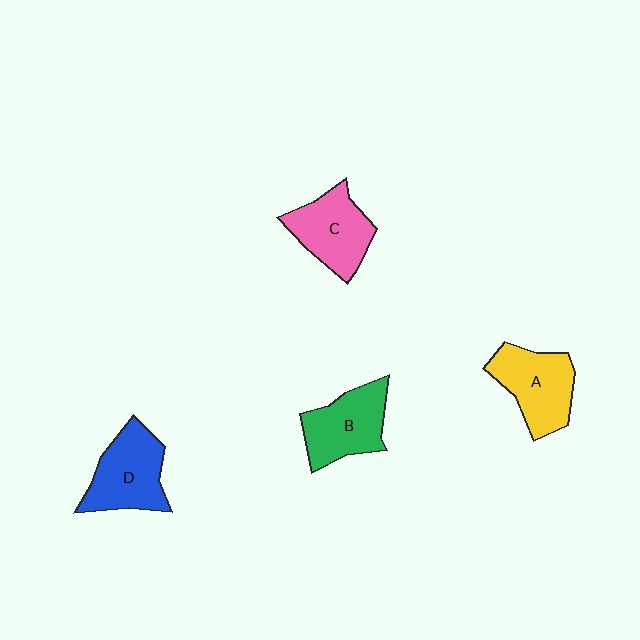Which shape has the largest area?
Shape D (blue).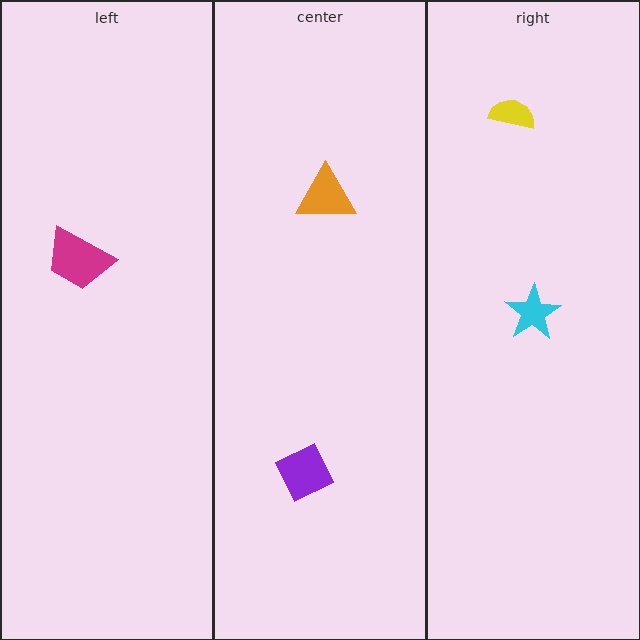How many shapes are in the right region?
2.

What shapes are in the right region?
The yellow semicircle, the cyan star.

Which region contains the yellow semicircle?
The right region.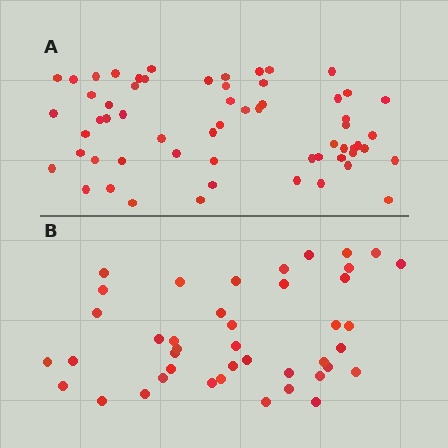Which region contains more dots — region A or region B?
Region A (the top region) has more dots.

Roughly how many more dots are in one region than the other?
Region A has approximately 20 more dots than region B.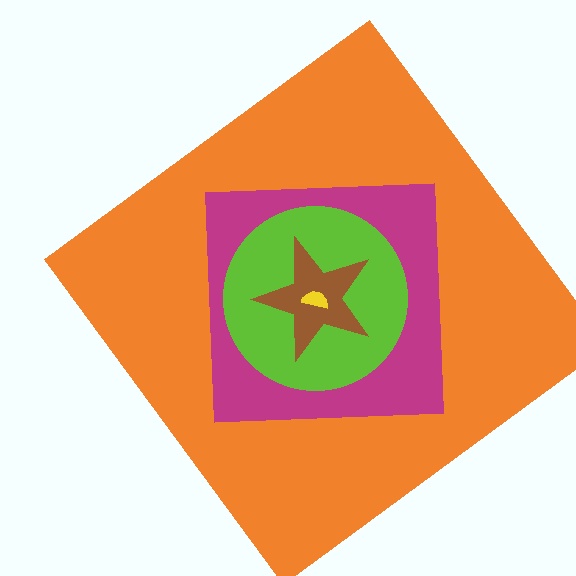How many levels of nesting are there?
5.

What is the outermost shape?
The orange diamond.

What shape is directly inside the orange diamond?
The magenta square.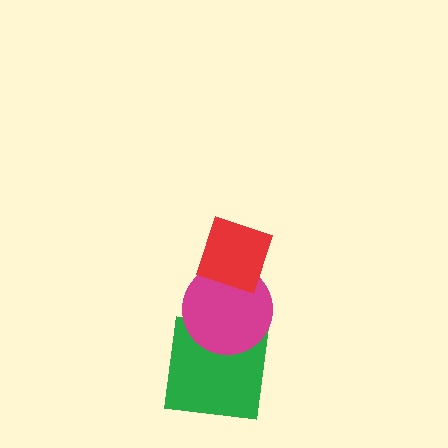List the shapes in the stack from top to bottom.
From top to bottom: the red diamond, the magenta circle, the green square.